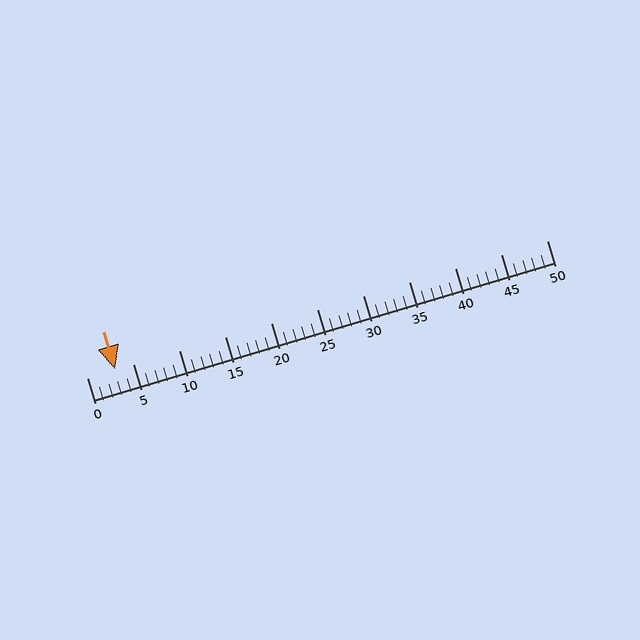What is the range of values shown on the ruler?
The ruler shows values from 0 to 50.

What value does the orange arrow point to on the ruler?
The orange arrow points to approximately 3.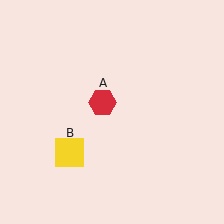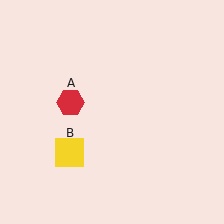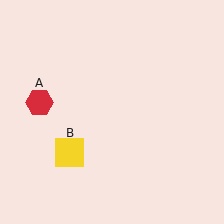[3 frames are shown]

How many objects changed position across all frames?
1 object changed position: red hexagon (object A).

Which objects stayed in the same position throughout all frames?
Yellow square (object B) remained stationary.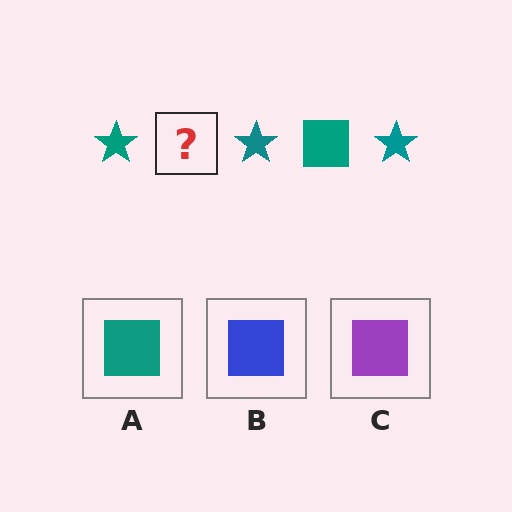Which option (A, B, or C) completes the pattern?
A.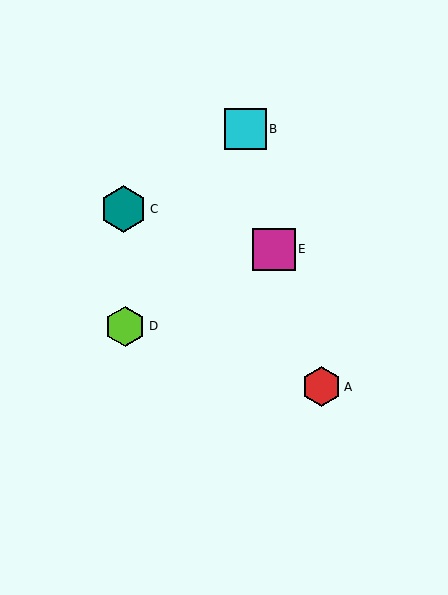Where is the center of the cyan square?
The center of the cyan square is at (246, 129).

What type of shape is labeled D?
Shape D is a lime hexagon.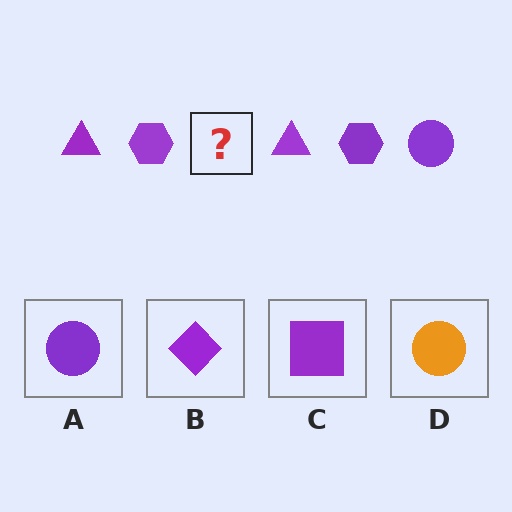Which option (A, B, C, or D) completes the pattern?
A.